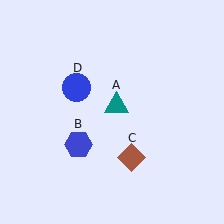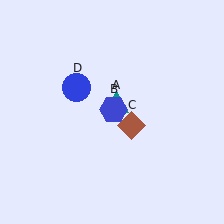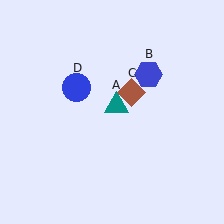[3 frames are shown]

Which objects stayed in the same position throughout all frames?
Teal triangle (object A) and blue circle (object D) remained stationary.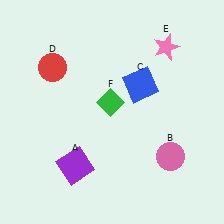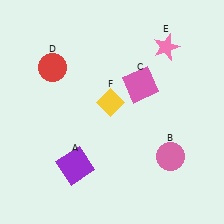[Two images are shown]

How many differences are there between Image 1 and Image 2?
There are 2 differences between the two images.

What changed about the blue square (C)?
In Image 1, C is blue. In Image 2, it changed to pink.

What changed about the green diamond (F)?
In Image 1, F is green. In Image 2, it changed to yellow.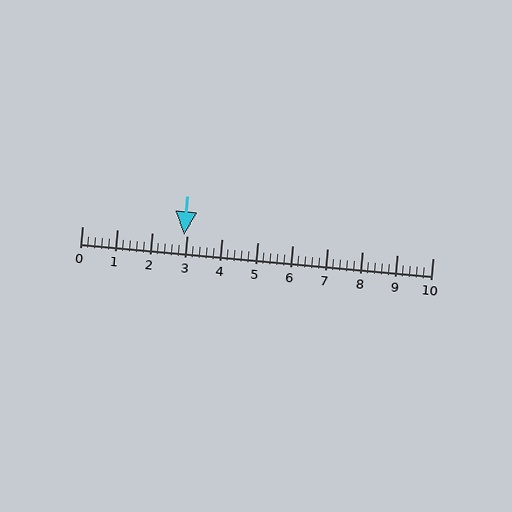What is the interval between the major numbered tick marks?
The major tick marks are spaced 1 units apart.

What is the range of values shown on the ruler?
The ruler shows values from 0 to 10.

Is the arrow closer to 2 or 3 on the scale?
The arrow is closer to 3.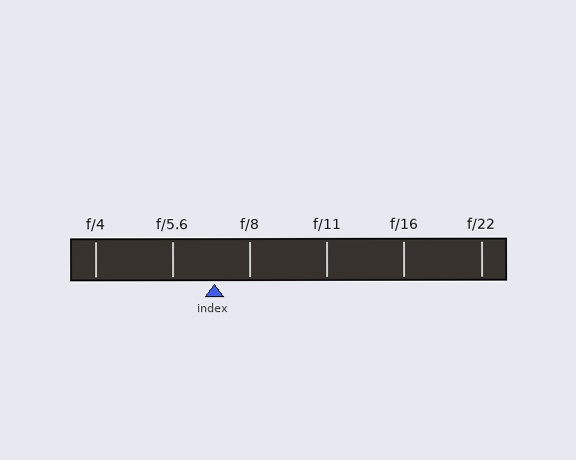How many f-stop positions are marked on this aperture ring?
There are 6 f-stop positions marked.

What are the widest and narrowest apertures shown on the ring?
The widest aperture shown is f/4 and the narrowest is f/22.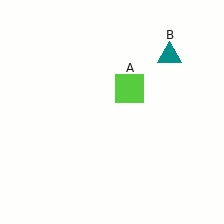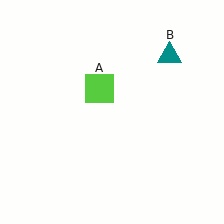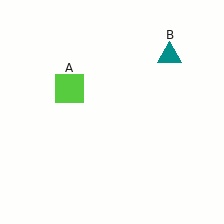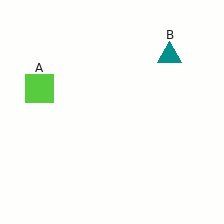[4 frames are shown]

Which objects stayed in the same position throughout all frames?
Teal triangle (object B) remained stationary.